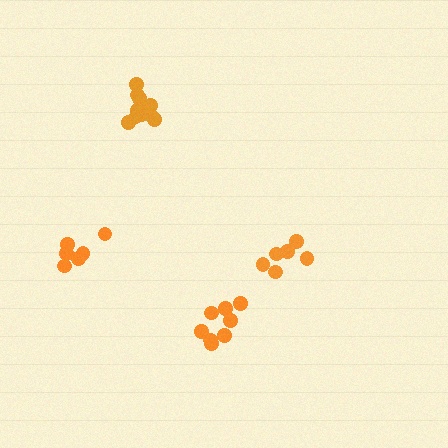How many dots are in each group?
Group 1: 8 dots, Group 2: 6 dots, Group 3: 6 dots, Group 4: 10 dots (30 total).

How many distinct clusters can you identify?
There are 4 distinct clusters.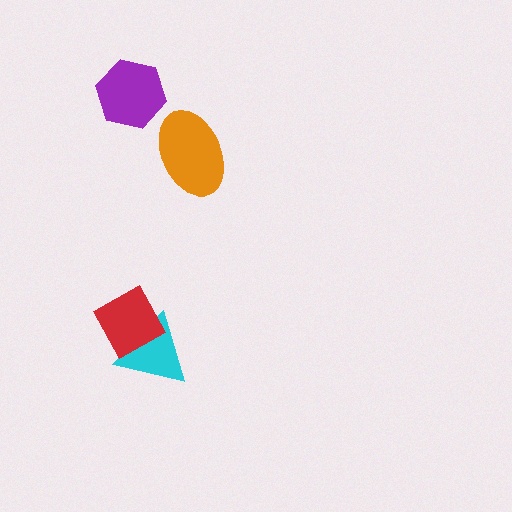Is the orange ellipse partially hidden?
No, no other shape covers it.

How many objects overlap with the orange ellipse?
0 objects overlap with the orange ellipse.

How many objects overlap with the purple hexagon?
0 objects overlap with the purple hexagon.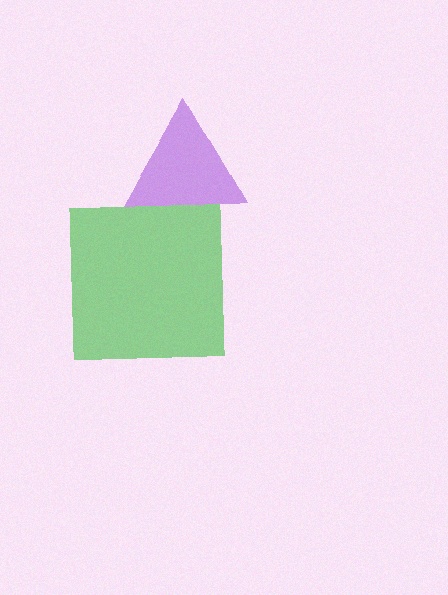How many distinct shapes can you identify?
There are 2 distinct shapes: a green square, a purple triangle.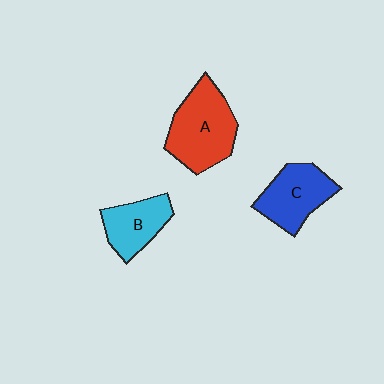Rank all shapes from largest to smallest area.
From largest to smallest: A (red), C (blue), B (cyan).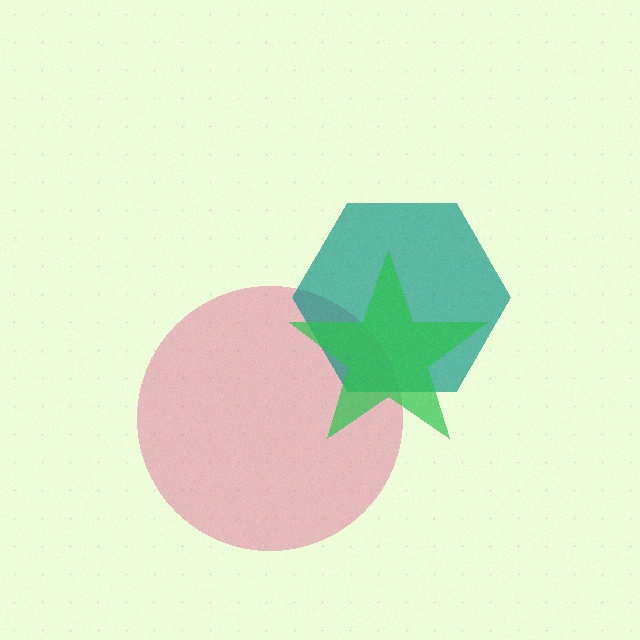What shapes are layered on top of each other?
The layered shapes are: a pink circle, a teal hexagon, a green star.